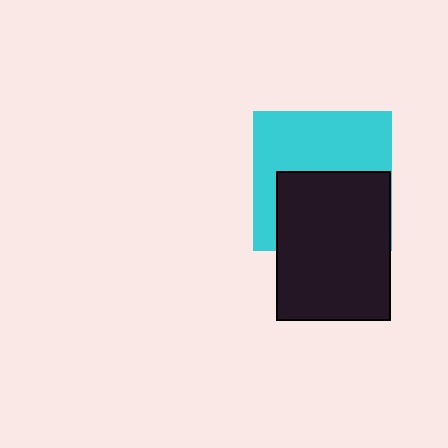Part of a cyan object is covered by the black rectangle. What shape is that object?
It is a square.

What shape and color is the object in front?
The object in front is a black rectangle.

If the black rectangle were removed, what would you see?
You would see the complete cyan square.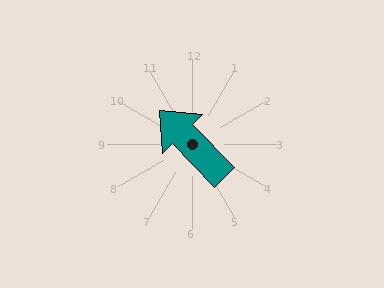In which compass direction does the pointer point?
Northwest.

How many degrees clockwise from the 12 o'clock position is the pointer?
Approximately 316 degrees.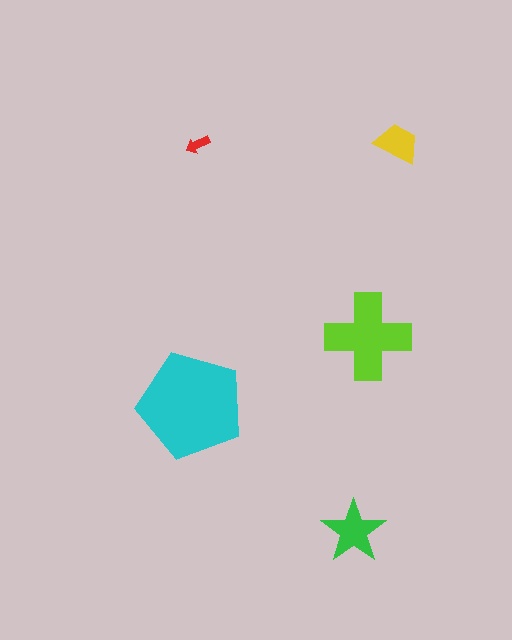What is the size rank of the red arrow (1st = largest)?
5th.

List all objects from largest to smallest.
The cyan pentagon, the lime cross, the green star, the yellow trapezoid, the red arrow.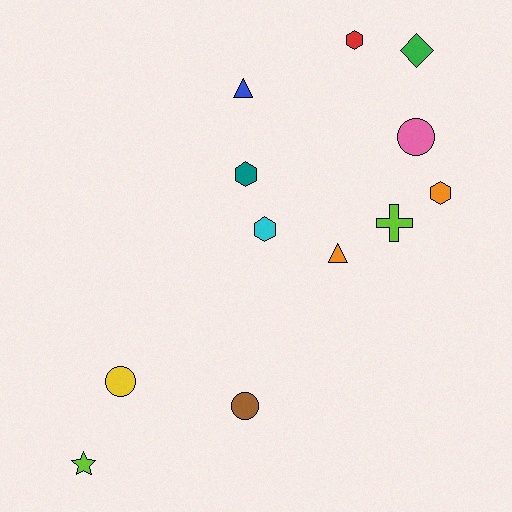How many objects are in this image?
There are 12 objects.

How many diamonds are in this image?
There is 1 diamond.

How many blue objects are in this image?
There is 1 blue object.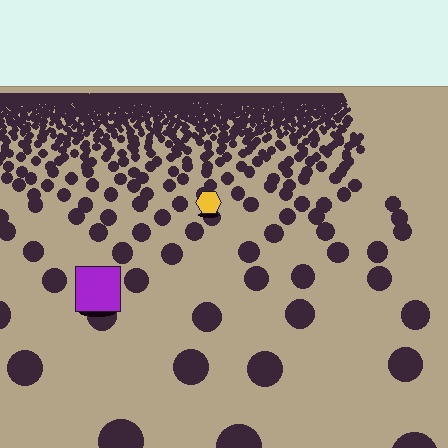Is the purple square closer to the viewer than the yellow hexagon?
Yes. The purple square is closer — you can tell from the texture gradient: the ground texture is coarser near it.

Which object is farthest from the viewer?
The yellow hexagon is farthest from the viewer. It appears smaller and the ground texture around it is denser.